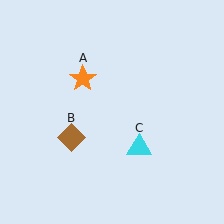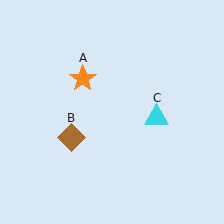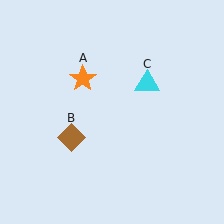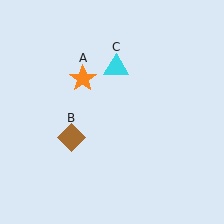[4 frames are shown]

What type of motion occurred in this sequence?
The cyan triangle (object C) rotated counterclockwise around the center of the scene.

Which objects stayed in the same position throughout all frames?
Orange star (object A) and brown diamond (object B) remained stationary.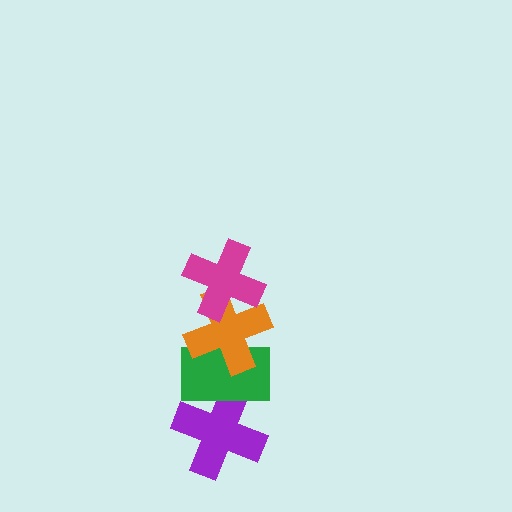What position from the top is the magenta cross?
The magenta cross is 1st from the top.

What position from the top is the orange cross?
The orange cross is 2nd from the top.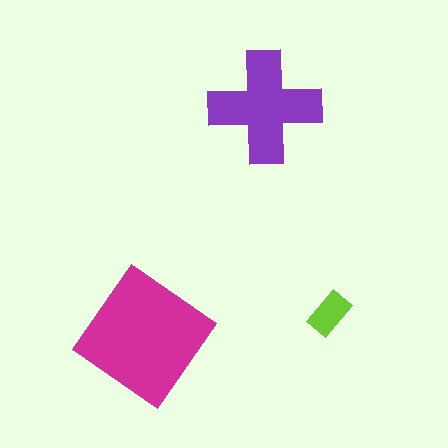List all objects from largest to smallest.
The magenta diamond, the purple cross, the lime rectangle.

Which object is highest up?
The purple cross is topmost.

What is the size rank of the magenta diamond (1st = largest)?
1st.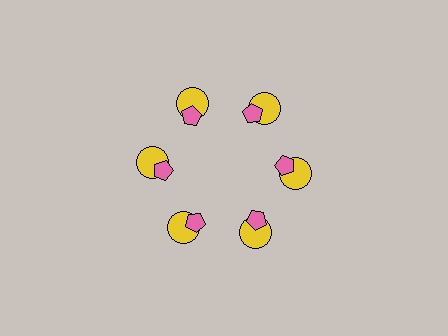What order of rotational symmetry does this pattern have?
This pattern has 6-fold rotational symmetry.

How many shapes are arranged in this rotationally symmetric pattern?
There are 12 shapes, arranged in 6 groups of 2.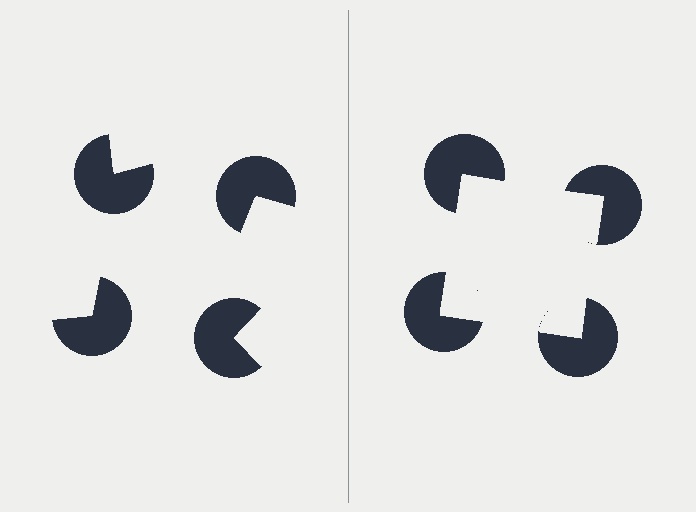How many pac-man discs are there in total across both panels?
8 — 4 on each side.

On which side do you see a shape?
An illusory square appears on the right side. On the left side the wedge cuts are rotated, so no coherent shape forms.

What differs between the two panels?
The pac-man discs are positioned identically on both sides; only the wedge orientations differ. On the right they align to a square; on the left they are misaligned.